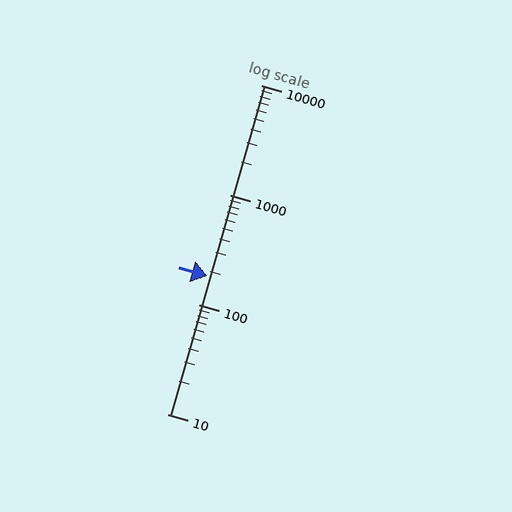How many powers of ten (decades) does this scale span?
The scale spans 3 decades, from 10 to 10000.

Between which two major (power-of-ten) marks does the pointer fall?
The pointer is between 100 and 1000.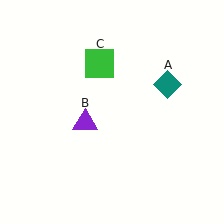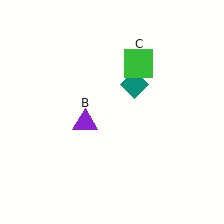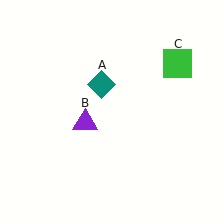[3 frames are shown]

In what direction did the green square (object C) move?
The green square (object C) moved right.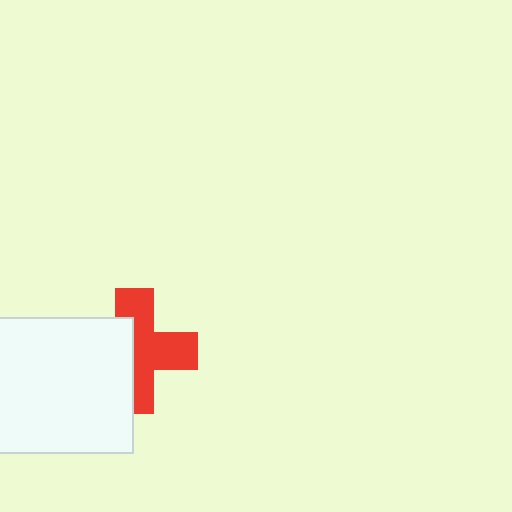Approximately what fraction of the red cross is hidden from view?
Roughly 42% of the red cross is hidden behind the white rectangle.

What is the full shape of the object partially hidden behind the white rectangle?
The partially hidden object is a red cross.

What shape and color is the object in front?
The object in front is a white rectangle.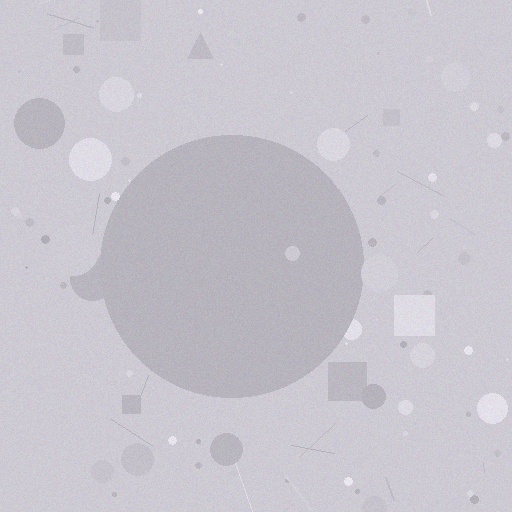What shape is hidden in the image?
A circle is hidden in the image.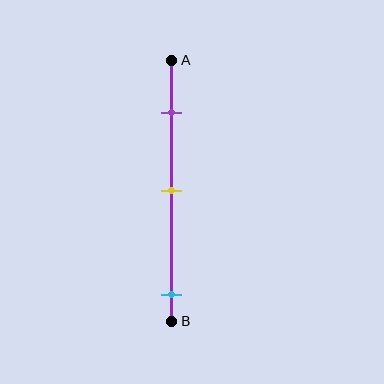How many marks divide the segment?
There are 3 marks dividing the segment.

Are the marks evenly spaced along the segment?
No, the marks are not evenly spaced.